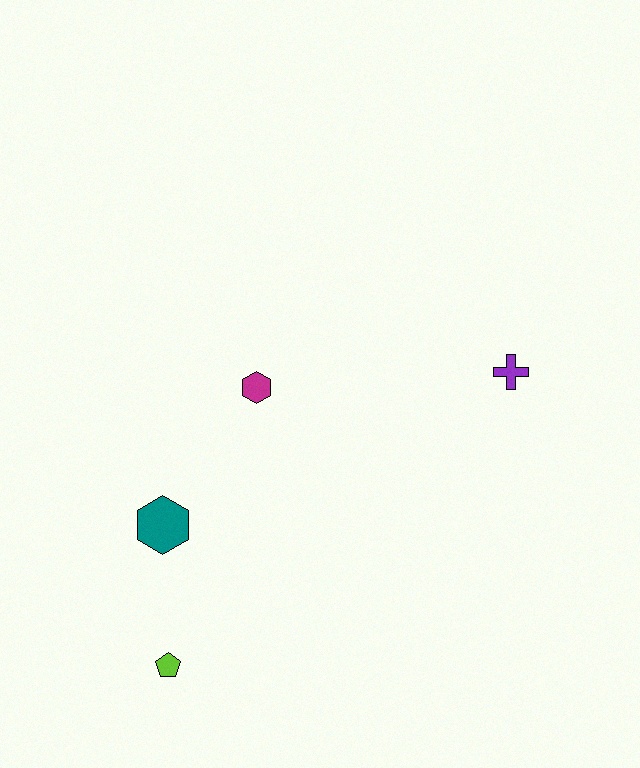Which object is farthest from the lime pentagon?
The purple cross is farthest from the lime pentagon.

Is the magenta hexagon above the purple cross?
No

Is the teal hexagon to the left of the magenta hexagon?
Yes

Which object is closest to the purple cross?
The magenta hexagon is closest to the purple cross.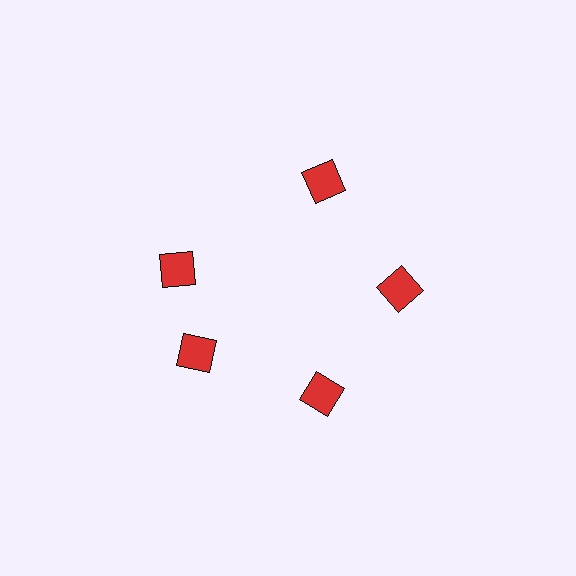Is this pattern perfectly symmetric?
No. The 5 red diamonds are arranged in a ring, but one element near the 10 o'clock position is rotated out of alignment along the ring, breaking the 5-fold rotational symmetry.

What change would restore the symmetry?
The symmetry would be restored by rotating it back into even spacing with its neighbors so that all 5 diamonds sit at equal angles and equal distance from the center.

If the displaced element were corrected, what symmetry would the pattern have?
It would have 5-fold rotational symmetry — the pattern would map onto itself every 72 degrees.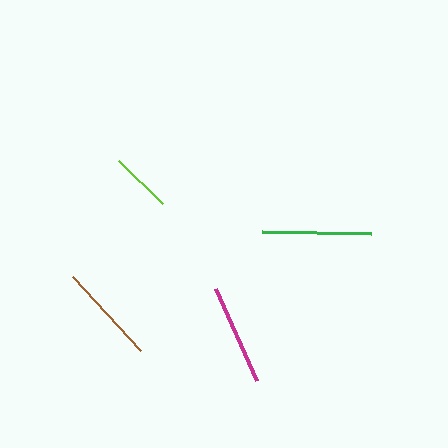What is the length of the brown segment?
The brown segment is approximately 101 pixels long.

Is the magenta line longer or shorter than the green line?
The green line is longer than the magenta line.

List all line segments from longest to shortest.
From longest to shortest: green, brown, magenta, lime.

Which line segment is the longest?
The green line is the longest at approximately 109 pixels.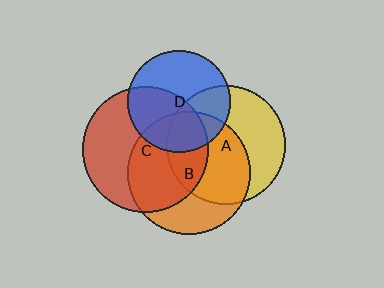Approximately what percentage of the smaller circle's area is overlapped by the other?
Approximately 45%.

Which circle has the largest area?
Circle C (red).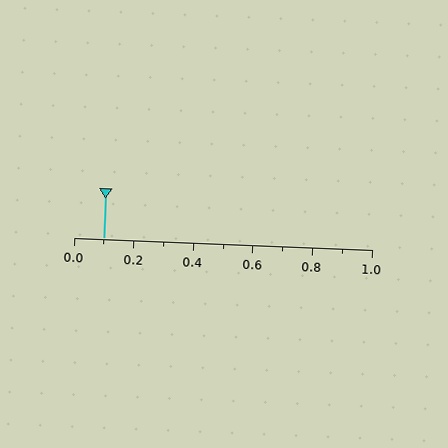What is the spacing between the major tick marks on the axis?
The major ticks are spaced 0.2 apart.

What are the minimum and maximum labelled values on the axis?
The axis runs from 0.0 to 1.0.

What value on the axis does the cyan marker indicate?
The marker indicates approximately 0.1.